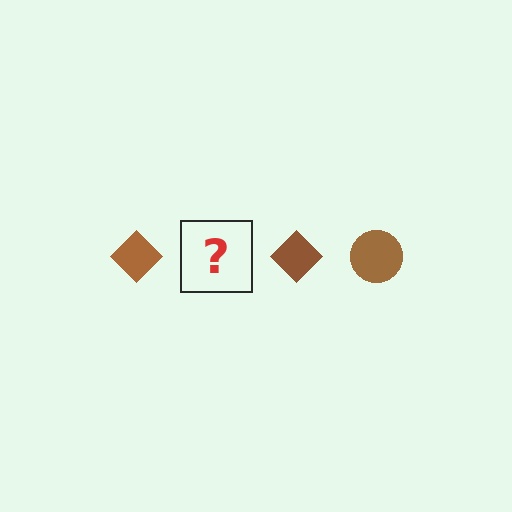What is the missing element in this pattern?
The missing element is a brown circle.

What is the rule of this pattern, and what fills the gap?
The rule is that the pattern cycles through diamond, circle shapes in brown. The gap should be filled with a brown circle.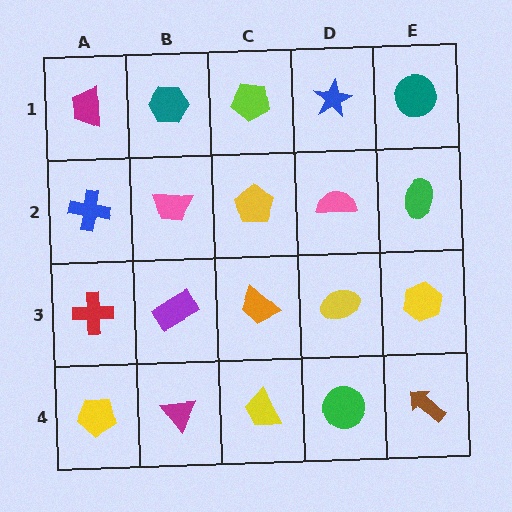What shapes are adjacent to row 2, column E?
A teal circle (row 1, column E), a yellow hexagon (row 3, column E), a pink semicircle (row 2, column D).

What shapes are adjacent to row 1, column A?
A blue cross (row 2, column A), a teal hexagon (row 1, column B).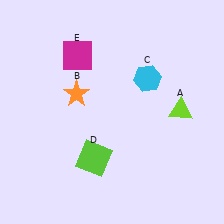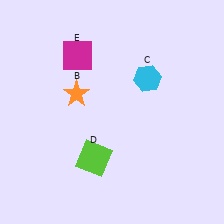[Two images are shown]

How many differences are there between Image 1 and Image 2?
There is 1 difference between the two images.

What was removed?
The lime triangle (A) was removed in Image 2.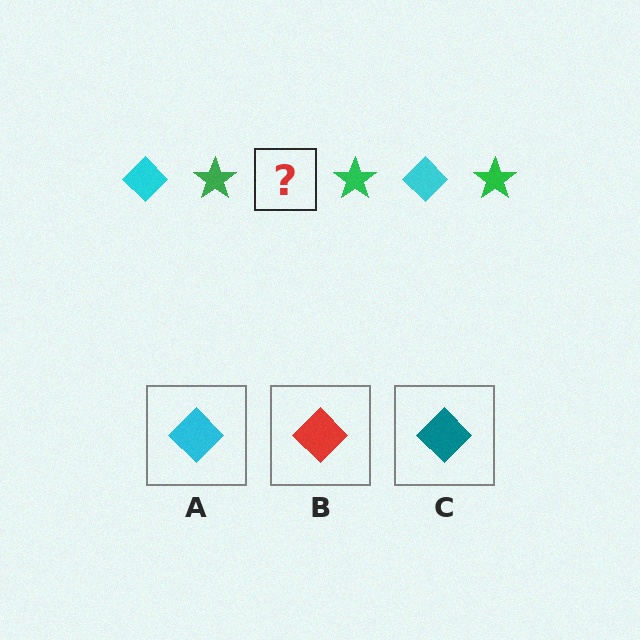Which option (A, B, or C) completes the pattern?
A.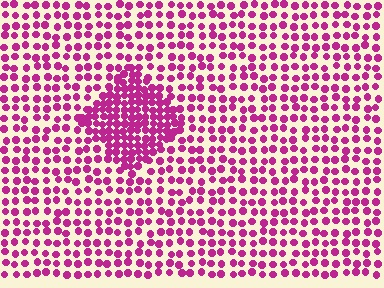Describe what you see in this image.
The image contains small magenta elements arranged at two different densities. A diamond-shaped region is visible where the elements are more densely packed than the surrounding area.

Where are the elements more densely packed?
The elements are more densely packed inside the diamond boundary.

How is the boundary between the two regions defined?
The boundary is defined by a change in element density (approximately 2.1x ratio). All elements are the same color, size, and shape.